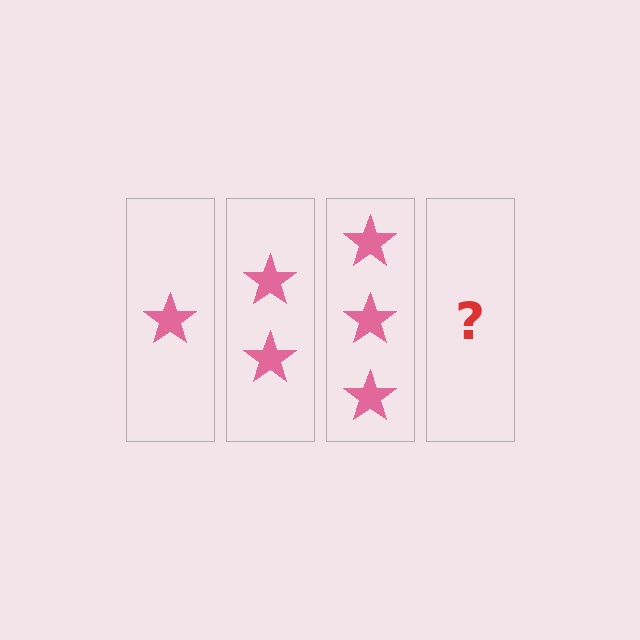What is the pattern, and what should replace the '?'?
The pattern is that each step adds one more star. The '?' should be 4 stars.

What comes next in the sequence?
The next element should be 4 stars.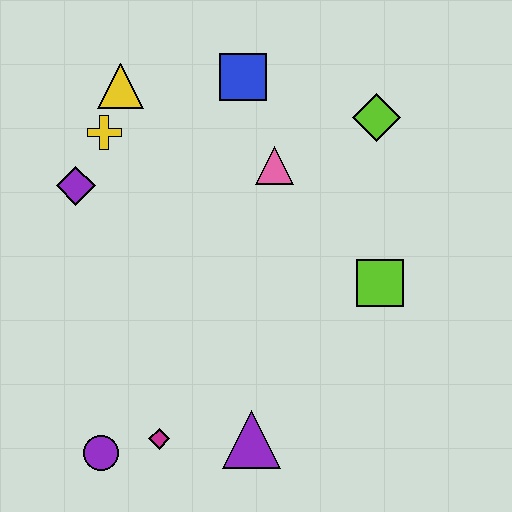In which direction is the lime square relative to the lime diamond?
The lime square is below the lime diamond.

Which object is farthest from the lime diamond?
The purple circle is farthest from the lime diamond.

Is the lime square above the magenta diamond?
Yes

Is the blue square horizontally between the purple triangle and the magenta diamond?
Yes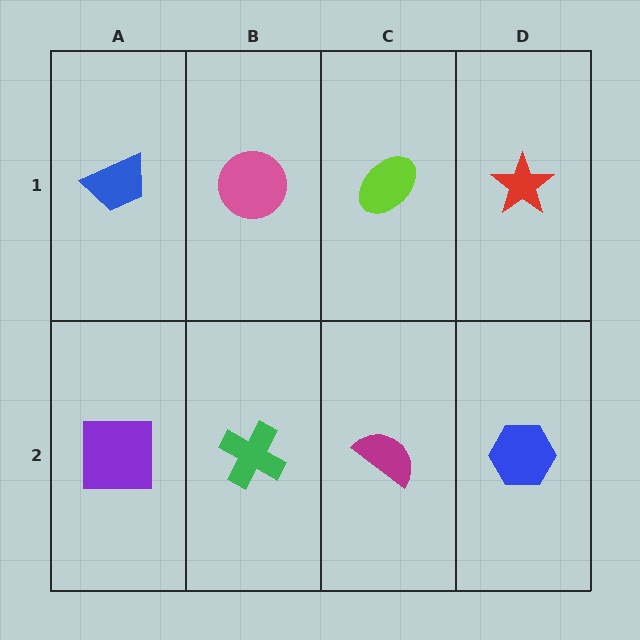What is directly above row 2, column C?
A lime ellipse.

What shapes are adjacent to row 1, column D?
A blue hexagon (row 2, column D), a lime ellipse (row 1, column C).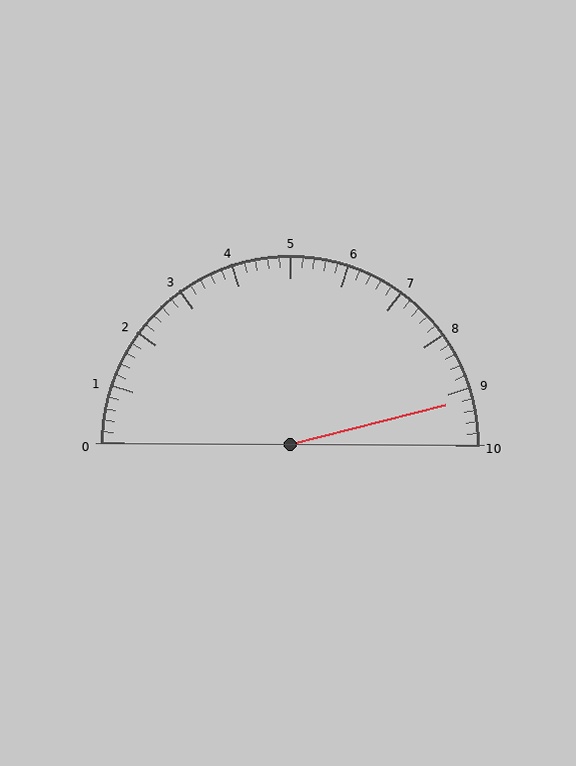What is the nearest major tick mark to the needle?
The nearest major tick mark is 9.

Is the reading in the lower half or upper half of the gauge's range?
The reading is in the upper half of the range (0 to 10).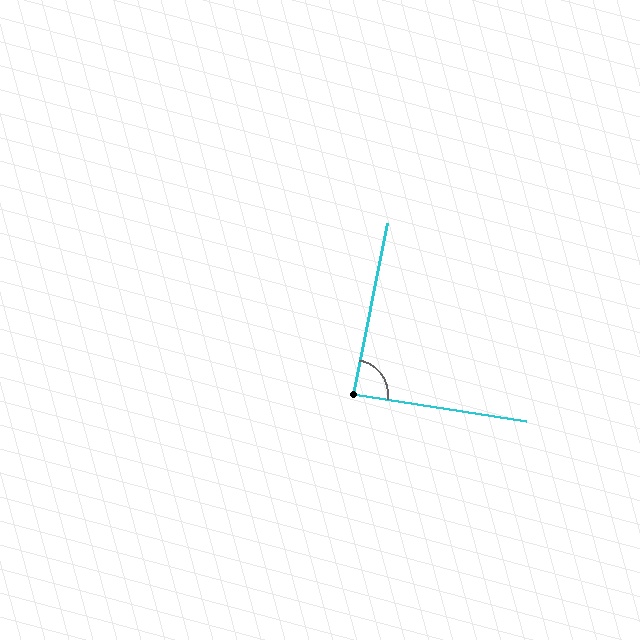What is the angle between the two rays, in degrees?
Approximately 88 degrees.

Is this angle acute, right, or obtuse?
It is approximately a right angle.